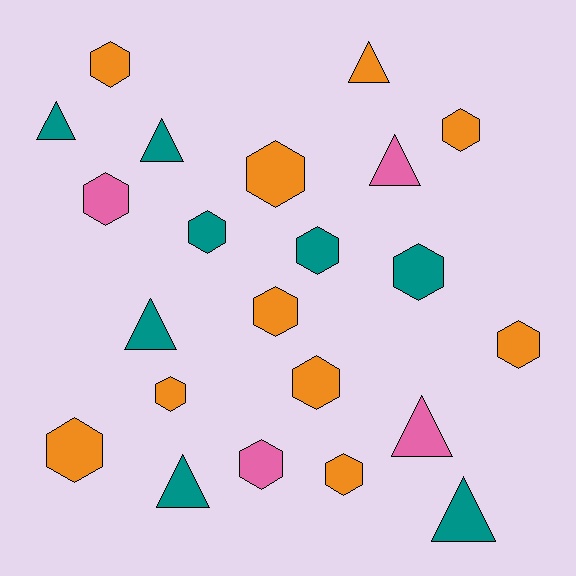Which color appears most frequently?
Orange, with 10 objects.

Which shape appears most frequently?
Hexagon, with 14 objects.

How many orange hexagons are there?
There are 9 orange hexagons.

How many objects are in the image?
There are 22 objects.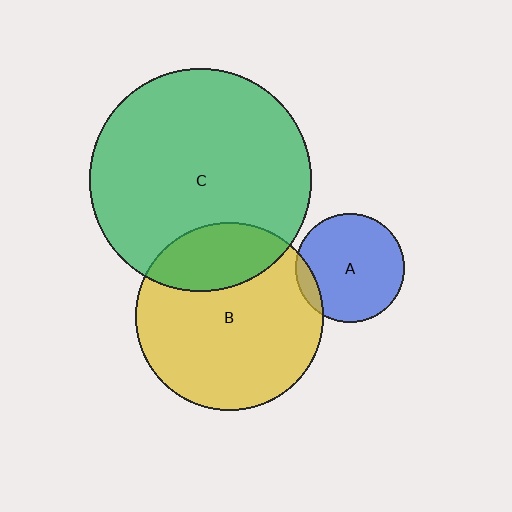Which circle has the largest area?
Circle C (green).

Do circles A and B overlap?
Yes.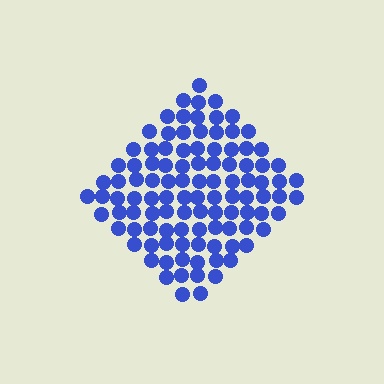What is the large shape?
The large shape is a diamond.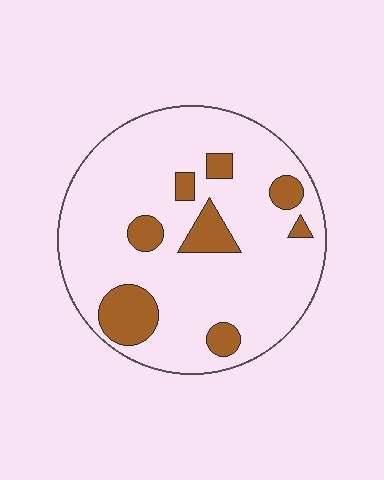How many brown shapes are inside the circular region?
8.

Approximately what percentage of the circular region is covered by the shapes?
Approximately 15%.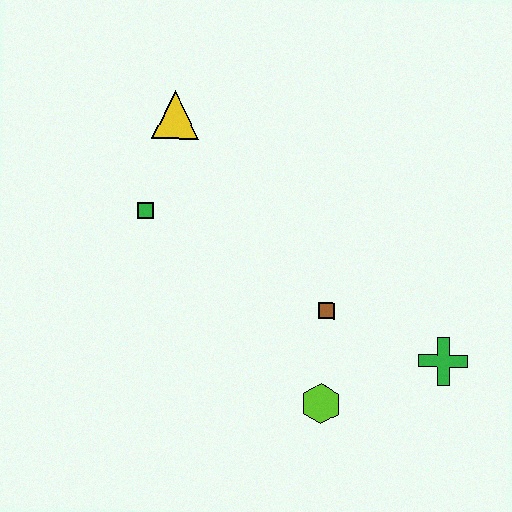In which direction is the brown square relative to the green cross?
The brown square is to the left of the green cross.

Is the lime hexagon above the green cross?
No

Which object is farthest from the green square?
The green cross is farthest from the green square.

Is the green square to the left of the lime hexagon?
Yes